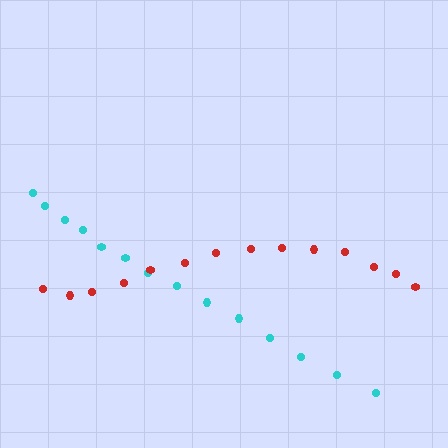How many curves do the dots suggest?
There are 2 distinct paths.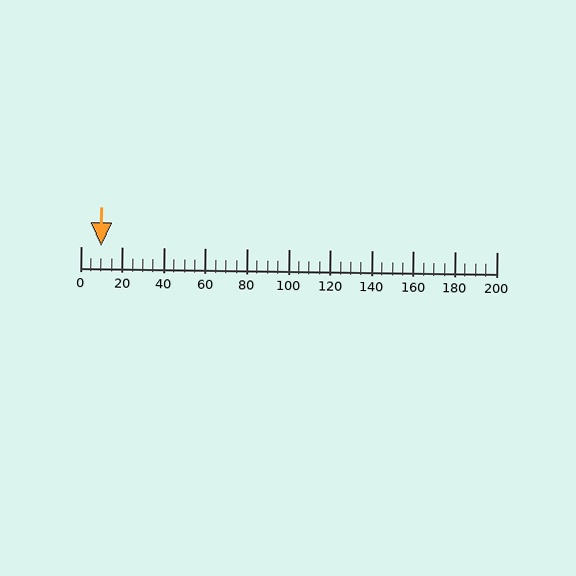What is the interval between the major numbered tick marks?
The major tick marks are spaced 20 units apart.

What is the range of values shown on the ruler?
The ruler shows values from 0 to 200.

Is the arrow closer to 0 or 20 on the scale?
The arrow is closer to 20.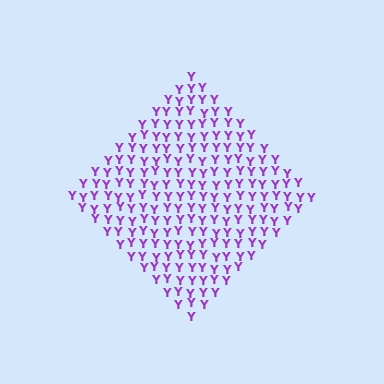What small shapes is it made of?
It is made of small letter Y's.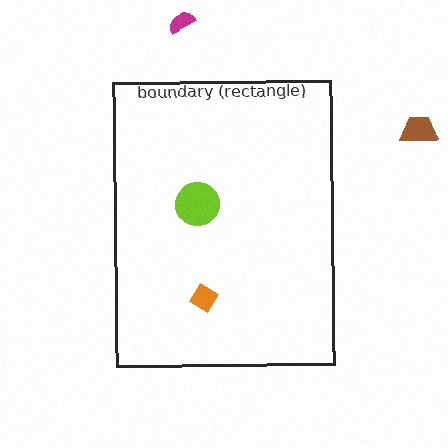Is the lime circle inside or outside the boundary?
Inside.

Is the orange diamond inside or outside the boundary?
Inside.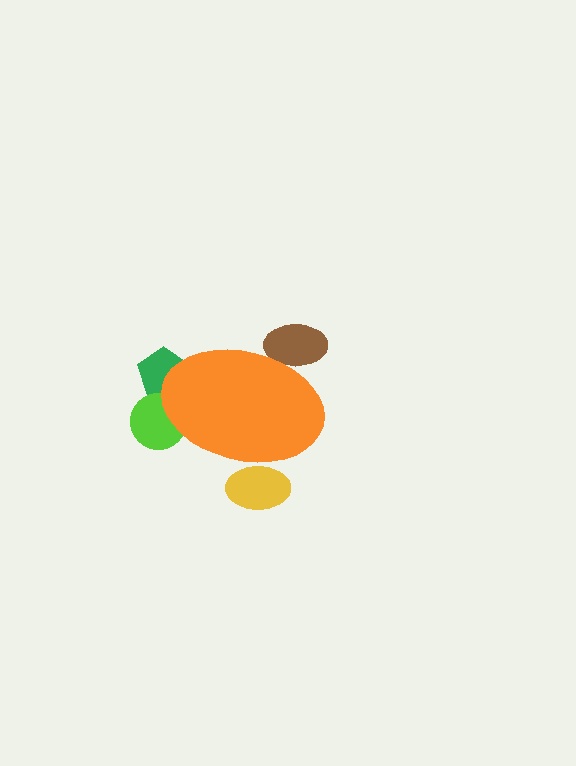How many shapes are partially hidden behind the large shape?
4 shapes are partially hidden.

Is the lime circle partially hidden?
Yes, the lime circle is partially hidden behind the orange ellipse.